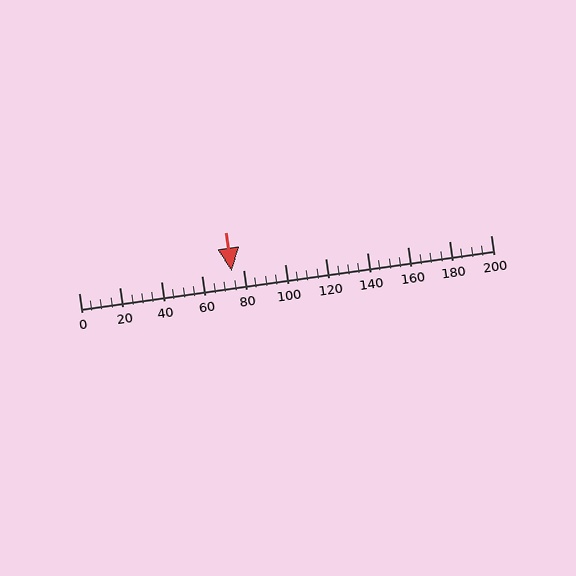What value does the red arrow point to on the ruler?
The red arrow points to approximately 74.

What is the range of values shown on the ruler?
The ruler shows values from 0 to 200.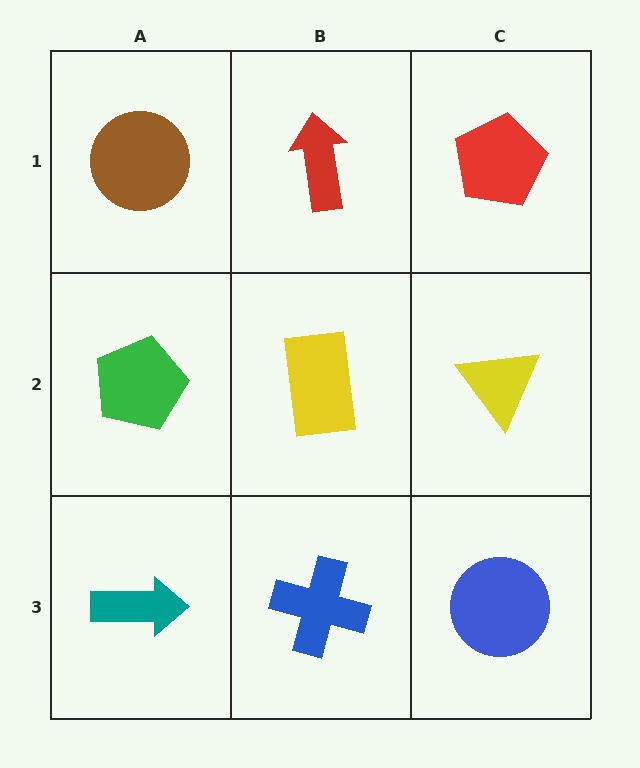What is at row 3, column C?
A blue circle.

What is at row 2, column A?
A green pentagon.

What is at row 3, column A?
A teal arrow.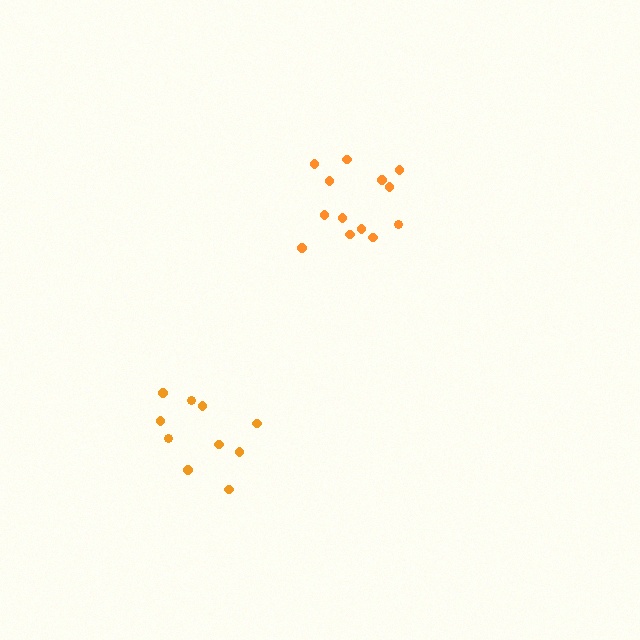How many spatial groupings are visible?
There are 2 spatial groupings.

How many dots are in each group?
Group 1: 10 dots, Group 2: 13 dots (23 total).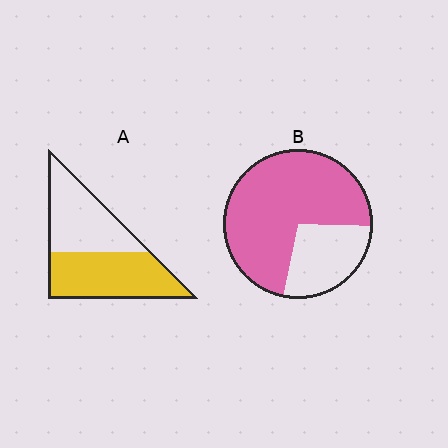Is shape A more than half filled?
Roughly half.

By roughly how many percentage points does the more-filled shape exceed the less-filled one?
By roughly 20 percentage points (B over A).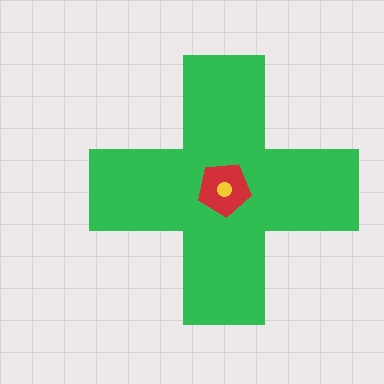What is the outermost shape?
The green cross.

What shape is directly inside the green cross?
The red pentagon.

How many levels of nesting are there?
3.